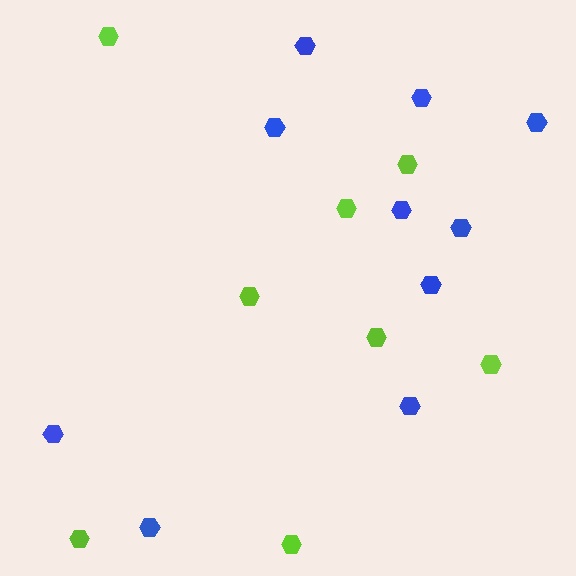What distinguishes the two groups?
There are 2 groups: one group of lime hexagons (8) and one group of blue hexagons (10).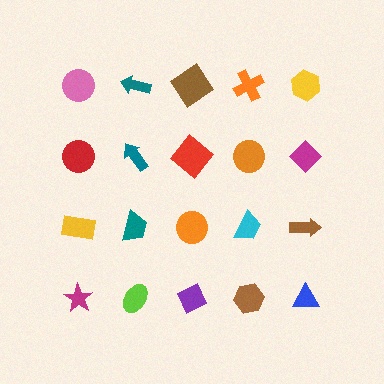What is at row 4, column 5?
A blue triangle.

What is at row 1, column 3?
A brown diamond.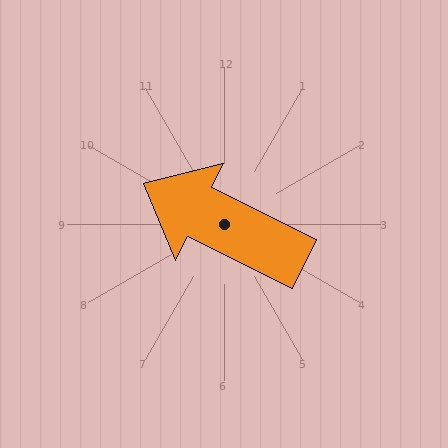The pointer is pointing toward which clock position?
Roughly 10 o'clock.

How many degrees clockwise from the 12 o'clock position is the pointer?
Approximately 296 degrees.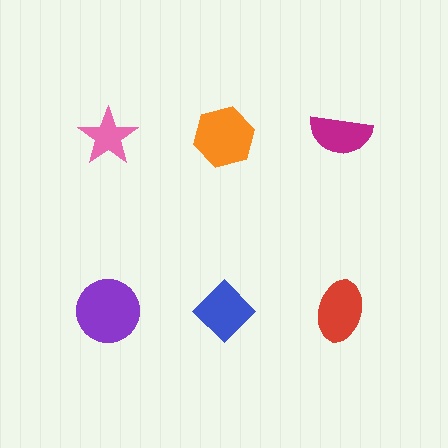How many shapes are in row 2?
3 shapes.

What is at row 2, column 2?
A blue diamond.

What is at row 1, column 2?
An orange hexagon.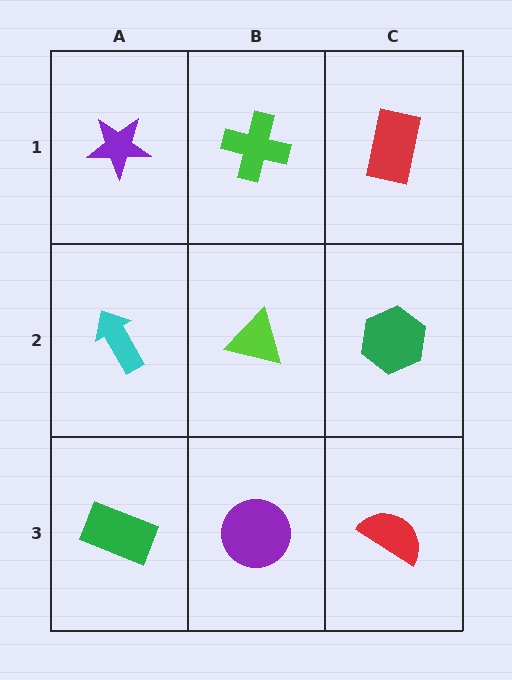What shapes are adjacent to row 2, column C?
A red rectangle (row 1, column C), a red semicircle (row 3, column C), a lime triangle (row 2, column B).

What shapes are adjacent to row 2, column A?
A purple star (row 1, column A), a green rectangle (row 3, column A), a lime triangle (row 2, column B).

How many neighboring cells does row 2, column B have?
4.